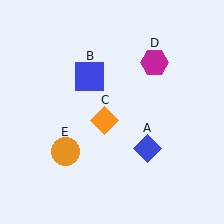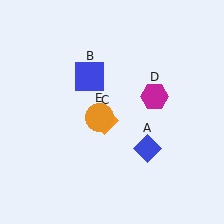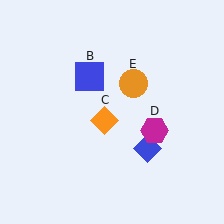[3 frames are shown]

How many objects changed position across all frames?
2 objects changed position: magenta hexagon (object D), orange circle (object E).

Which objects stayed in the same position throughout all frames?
Blue diamond (object A) and blue square (object B) and orange diamond (object C) remained stationary.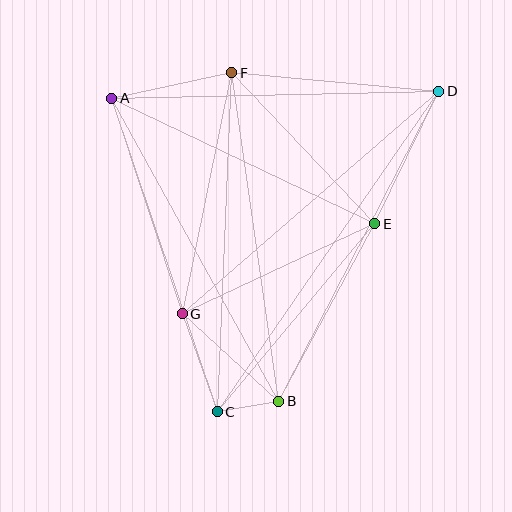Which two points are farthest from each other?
Points C and D are farthest from each other.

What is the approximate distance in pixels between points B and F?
The distance between B and F is approximately 332 pixels.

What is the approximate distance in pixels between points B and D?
The distance between B and D is approximately 349 pixels.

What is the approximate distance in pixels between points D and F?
The distance between D and F is approximately 208 pixels.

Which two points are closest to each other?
Points B and C are closest to each other.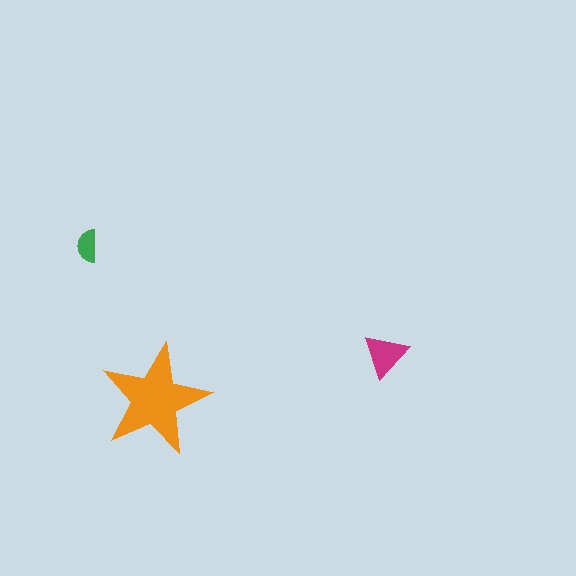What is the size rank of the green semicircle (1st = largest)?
3rd.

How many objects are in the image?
There are 3 objects in the image.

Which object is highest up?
The green semicircle is topmost.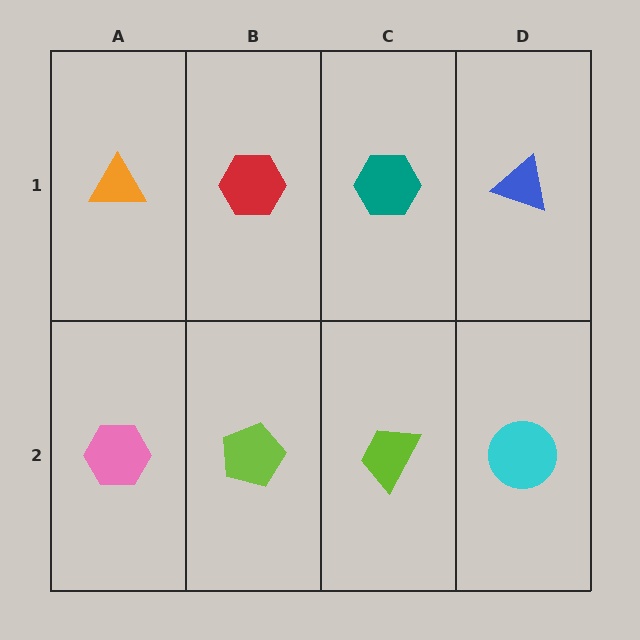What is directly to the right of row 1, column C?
A blue triangle.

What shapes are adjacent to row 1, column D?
A cyan circle (row 2, column D), a teal hexagon (row 1, column C).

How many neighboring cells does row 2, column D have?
2.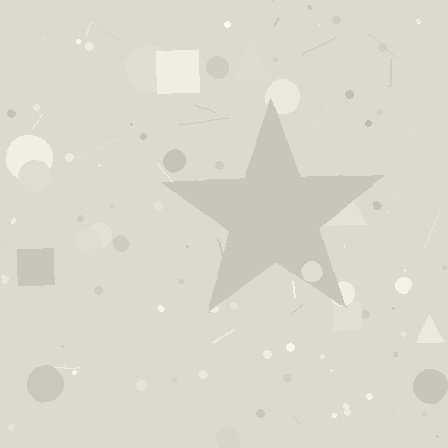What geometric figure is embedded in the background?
A star is embedded in the background.